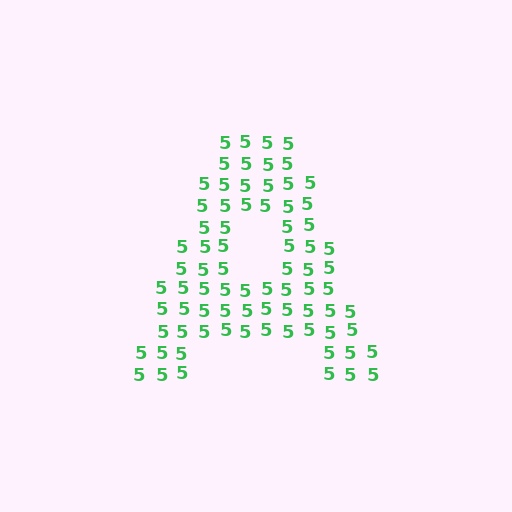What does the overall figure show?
The overall figure shows the letter A.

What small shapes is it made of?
It is made of small digit 5's.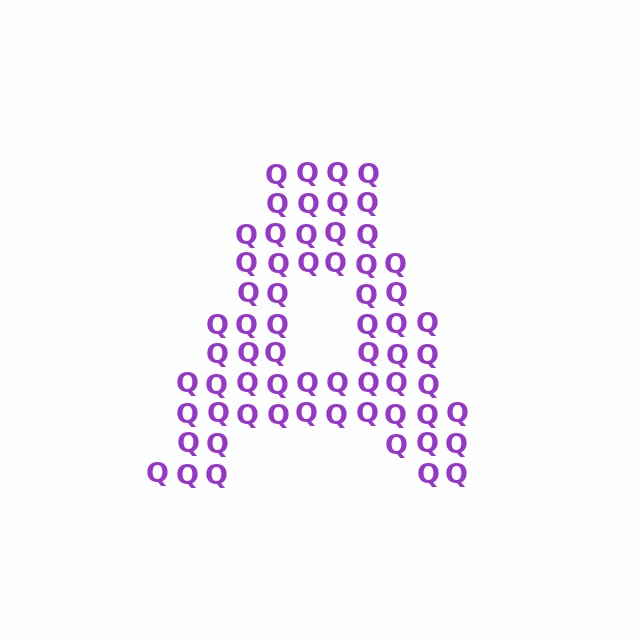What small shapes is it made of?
It is made of small letter Q's.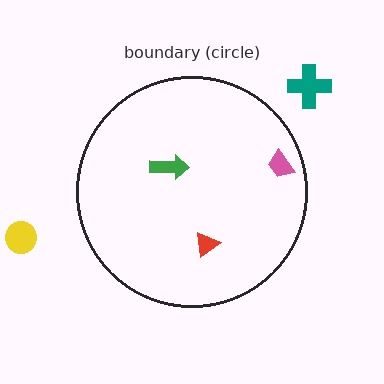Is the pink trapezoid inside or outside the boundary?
Inside.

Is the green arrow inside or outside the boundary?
Inside.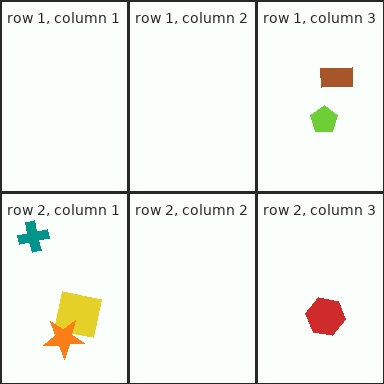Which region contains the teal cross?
The row 2, column 1 region.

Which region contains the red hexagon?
The row 2, column 3 region.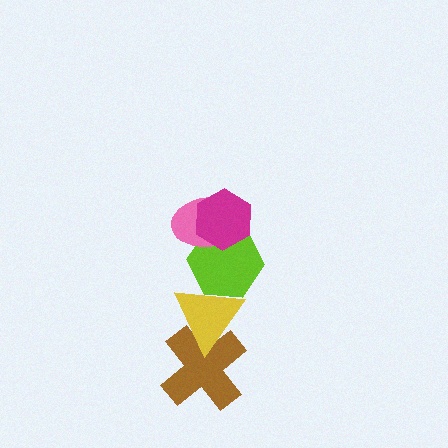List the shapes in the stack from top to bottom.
From top to bottom: the magenta hexagon, the pink ellipse, the lime hexagon, the yellow triangle, the brown cross.